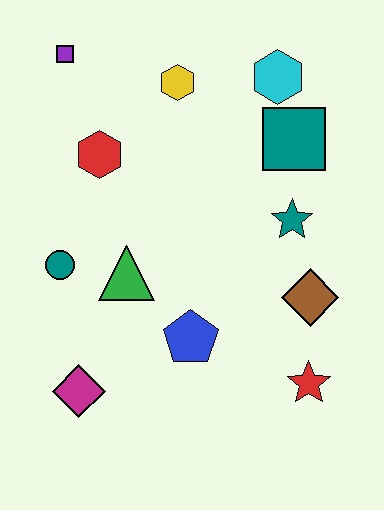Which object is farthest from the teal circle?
The cyan hexagon is farthest from the teal circle.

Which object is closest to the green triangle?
The teal circle is closest to the green triangle.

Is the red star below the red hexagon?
Yes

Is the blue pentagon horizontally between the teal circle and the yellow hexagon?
No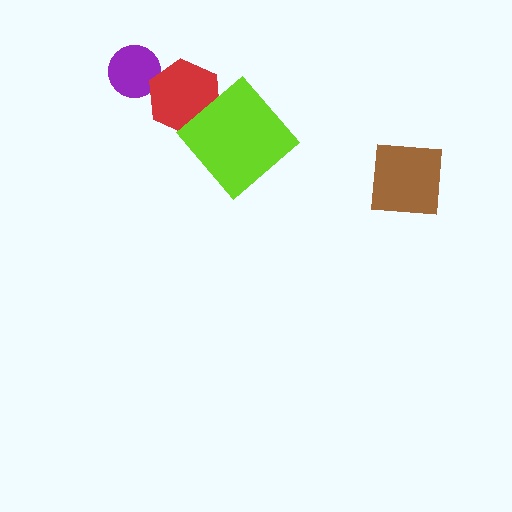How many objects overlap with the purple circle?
1 object overlaps with the purple circle.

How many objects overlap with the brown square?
0 objects overlap with the brown square.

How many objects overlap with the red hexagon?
2 objects overlap with the red hexagon.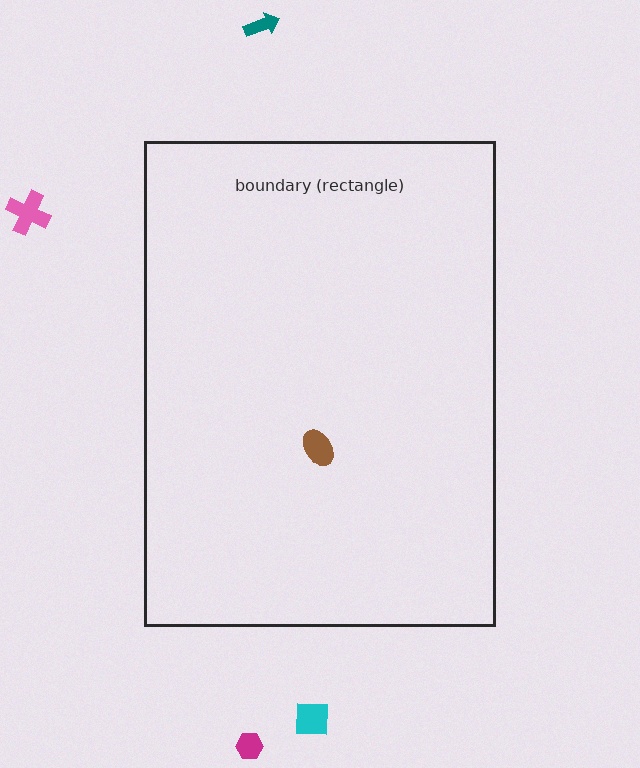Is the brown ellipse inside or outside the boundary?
Inside.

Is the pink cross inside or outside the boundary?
Outside.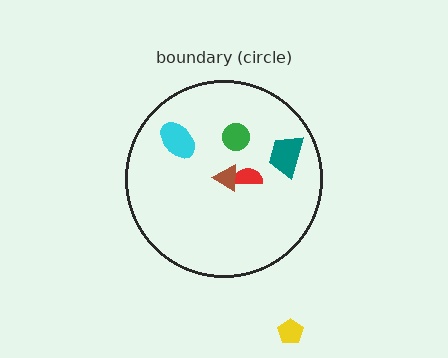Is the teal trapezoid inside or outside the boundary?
Inside.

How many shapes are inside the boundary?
5 inside, 1 outside.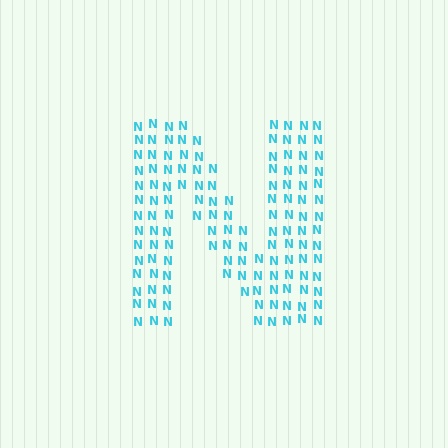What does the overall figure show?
The overall figure shows the letter N.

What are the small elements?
The small elements are letter N's.